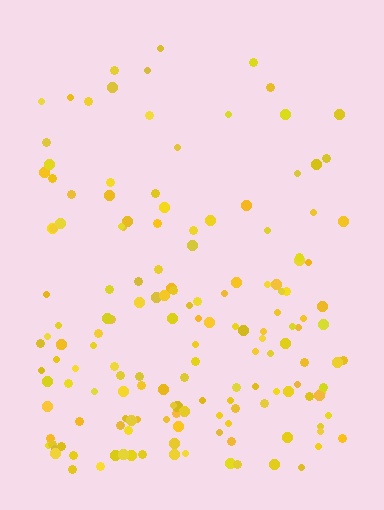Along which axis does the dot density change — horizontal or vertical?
Vertical.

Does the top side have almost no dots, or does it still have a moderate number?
Still a moderate number, just noticeably fewer than the bottom.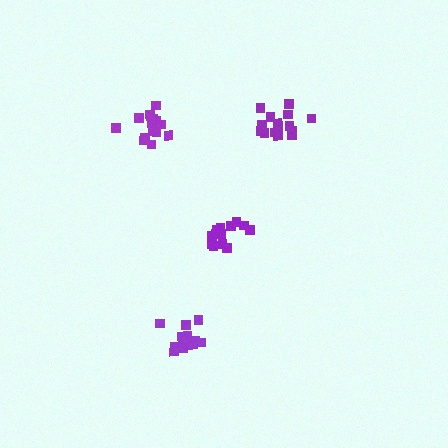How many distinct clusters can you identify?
There are 4 distinct clusters.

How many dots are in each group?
Group 1: 17 dots, Group 2: 14 dots, Group 3: 14 dots, Group 4: 17 dots (62 total).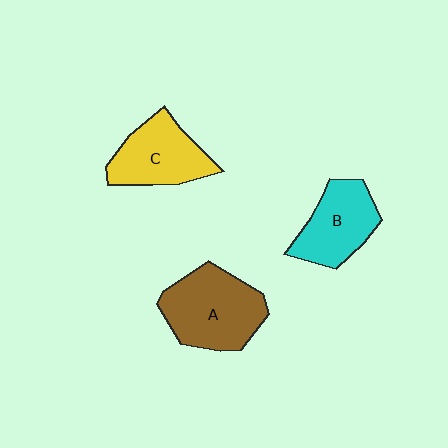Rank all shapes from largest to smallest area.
From largest to smallest: A (brown), C (yellow), B (cyan).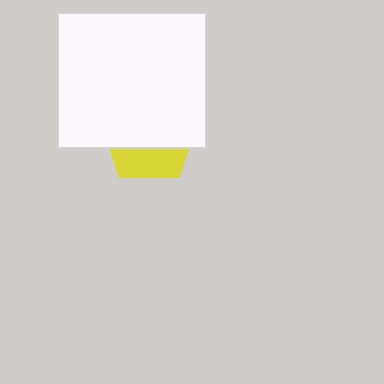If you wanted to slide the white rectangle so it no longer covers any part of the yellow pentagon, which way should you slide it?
Slide it up — that is the most direct way to separate the two shapes.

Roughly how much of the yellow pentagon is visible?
A small part of it is visible (roughly 31%).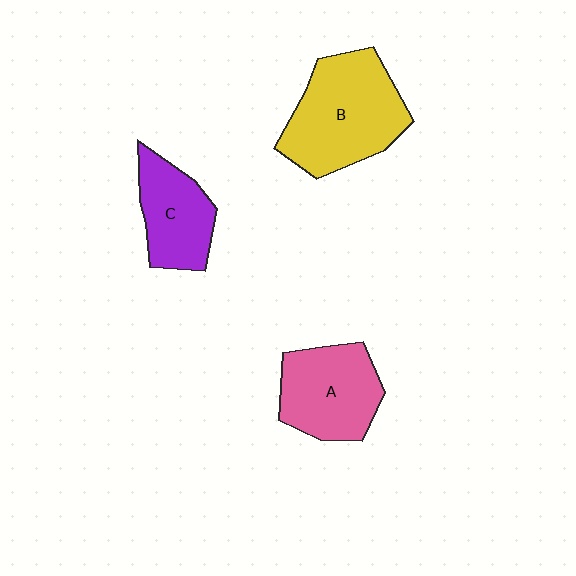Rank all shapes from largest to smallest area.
From largest to smallest: B (yellow), A (pink), C (purple).